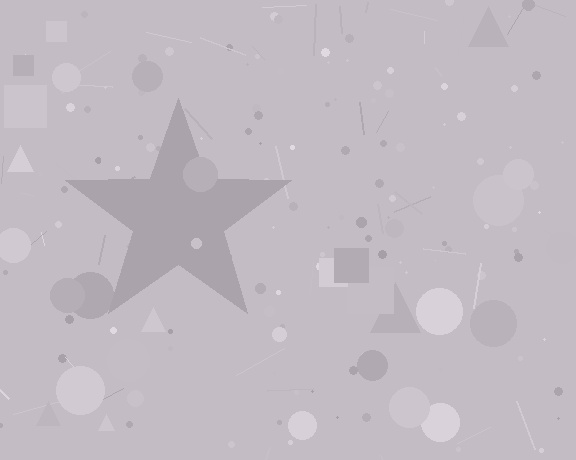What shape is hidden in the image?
A star is hidden in the image.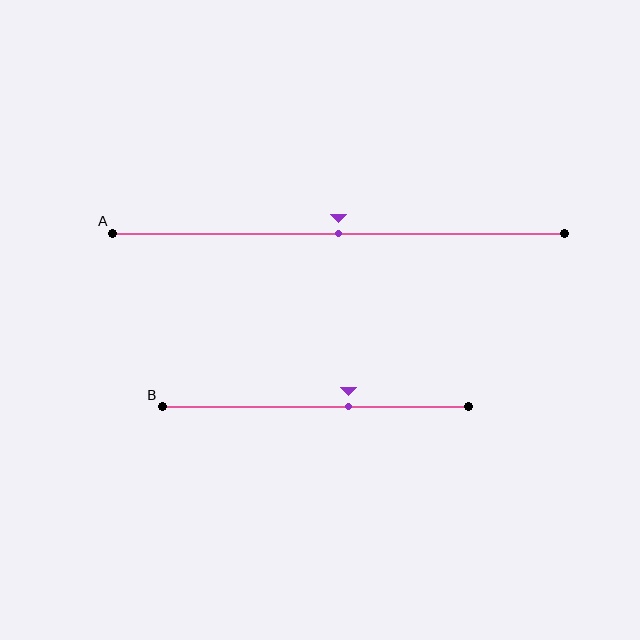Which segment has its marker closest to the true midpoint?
Segment A has its marker closest to the true midpoint.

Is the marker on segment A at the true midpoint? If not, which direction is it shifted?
Yes, the marker on segment A is at the true midpoint.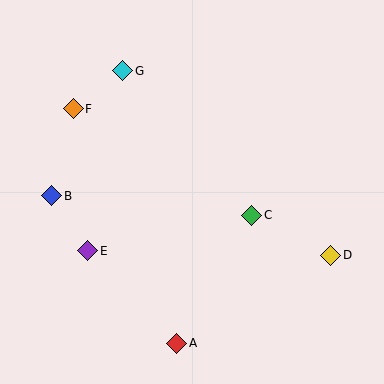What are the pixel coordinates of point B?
Point B is at (52, 196).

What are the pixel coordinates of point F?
Point F is at (73, 109).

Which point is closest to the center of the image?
Point C at (252, 215) is closest to the center.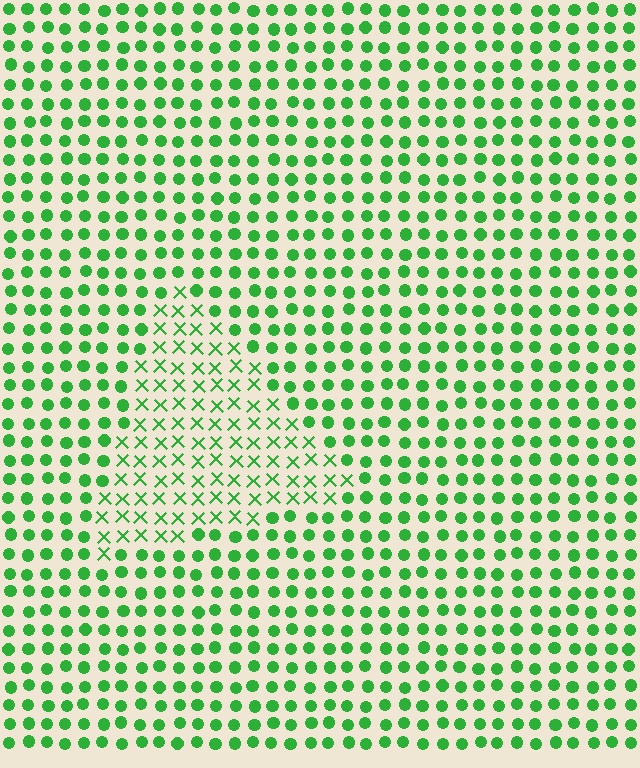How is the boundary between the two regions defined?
The boundary is defined by a change in element shape: X marks inside vs. circles outside. All elements share the same color and spacing.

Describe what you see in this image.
The image is filled with small green elements arranged in a uniform grid. A triangle-shaped region contains X marks, while the surrounding area contains circles. The boundary is defined purely by the change in element shape.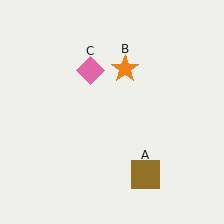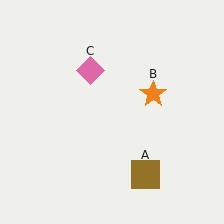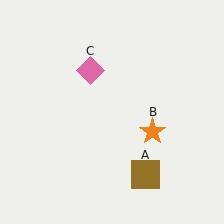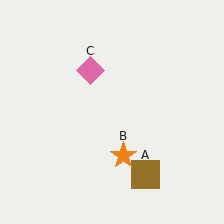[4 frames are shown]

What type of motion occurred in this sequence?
The orange star (object B) rotated clockwise around the center of the scene.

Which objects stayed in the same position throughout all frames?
Brown square (object A) and pink diamond (object C) remained stationary.